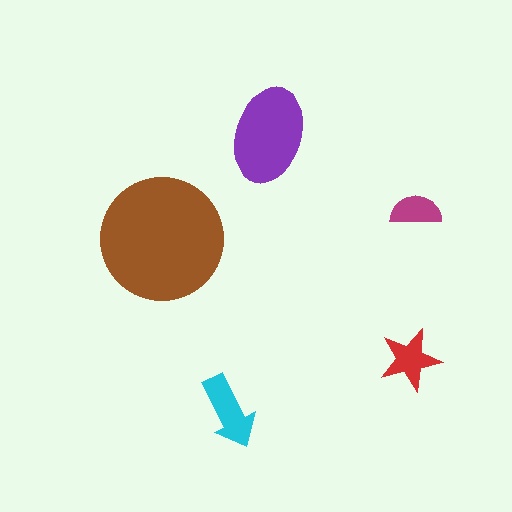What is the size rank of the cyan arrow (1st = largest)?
3rd.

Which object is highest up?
The purple ellipse is topmost.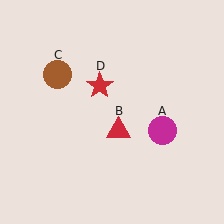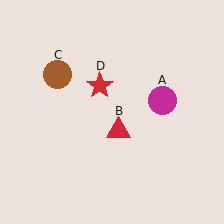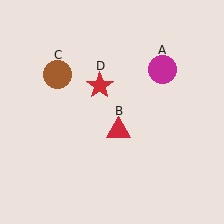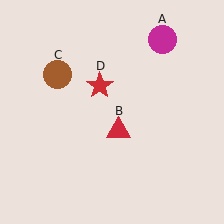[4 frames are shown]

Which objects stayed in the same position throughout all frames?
Red triangle (object B) and brown circle (object C) and red star (object D) remained stationary.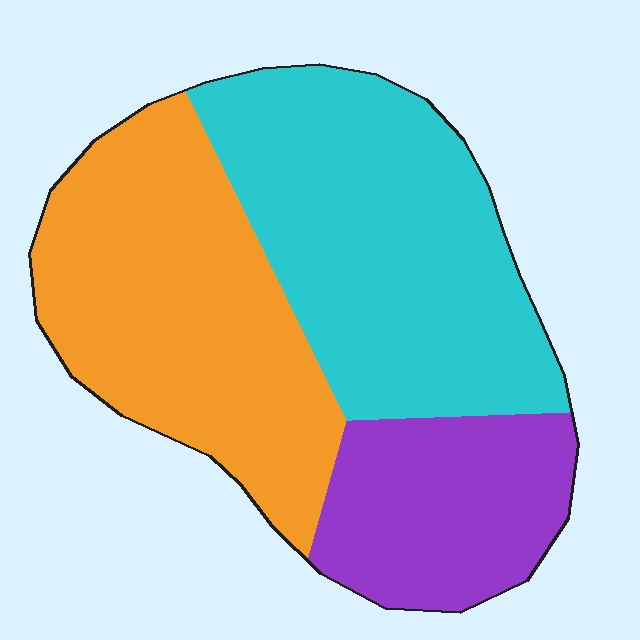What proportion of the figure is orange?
Orange takes up about three eighths (3/8) of the figure.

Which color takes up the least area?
Purple, at roughly 20%.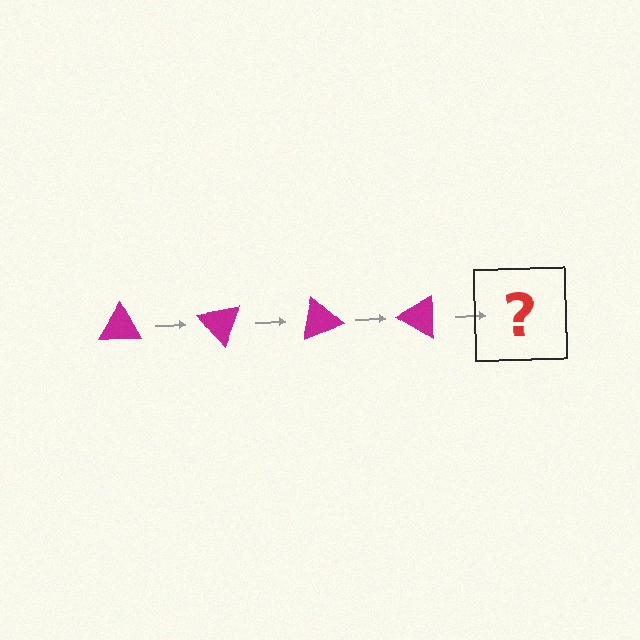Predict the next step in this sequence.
The next step is a magenta triangle rotated 200 degrees.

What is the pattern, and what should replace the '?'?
The pattern is that the triangle rotates 50 degrees each step. The '?' should be a magenta triangle rotated 200 degrees.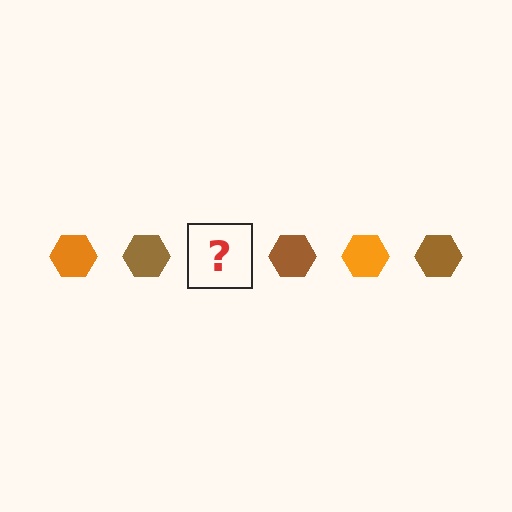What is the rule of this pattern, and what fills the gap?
The rule is that the pattern cycles through orange, brown hexagons. The gap should be filled with an orange hexagon.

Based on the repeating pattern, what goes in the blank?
The blank should be an orange hexagon.